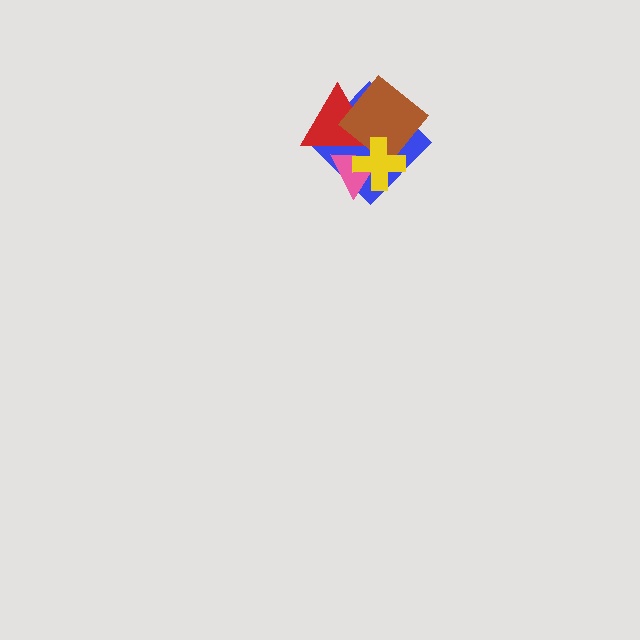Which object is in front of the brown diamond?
The yellow cross is in front of the brown diamond.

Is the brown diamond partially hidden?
Yes, it is partially covered by another shape.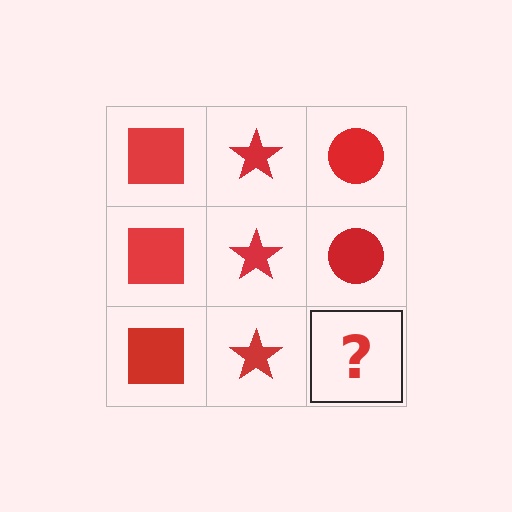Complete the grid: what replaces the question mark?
The question mark should be replaced with a red circle.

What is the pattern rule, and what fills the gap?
The rule is that each column has a consistent shape. The gap should be filled with a red circle.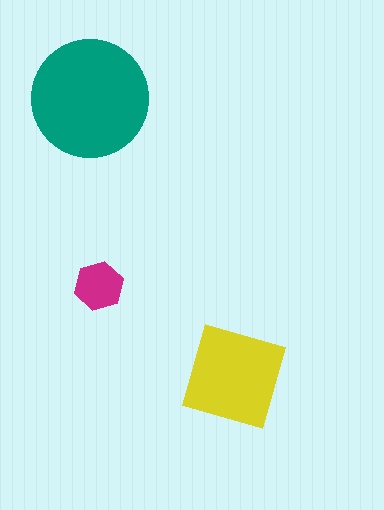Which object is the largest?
The teal circle.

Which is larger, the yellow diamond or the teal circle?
The teal circle.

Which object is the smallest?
The magenta hexagon.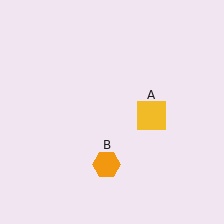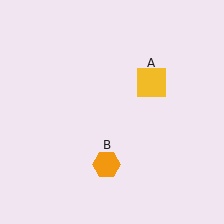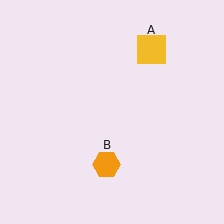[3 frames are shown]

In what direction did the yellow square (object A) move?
The yellow square (object A) moved up.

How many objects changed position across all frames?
1 object changed position: yellow square (object A).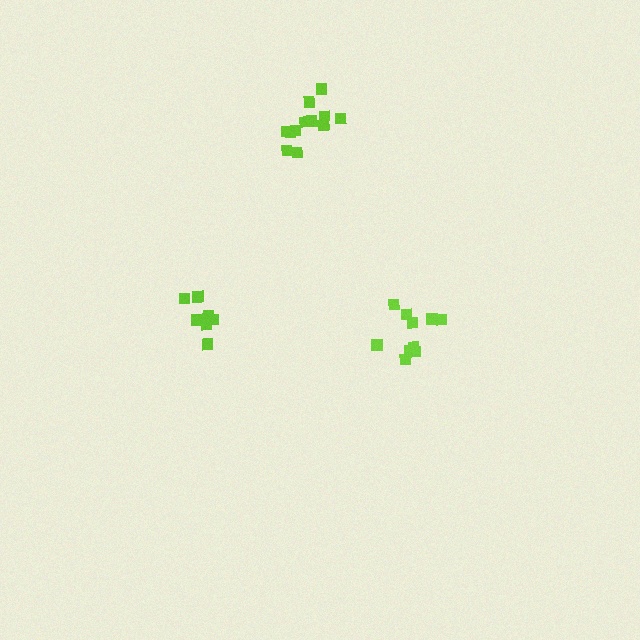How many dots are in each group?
Group 1: 8 dots, Group 2: 10 dots, Group 3: 12 dots (30 total).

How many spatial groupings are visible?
There are 3 spatial groupings.